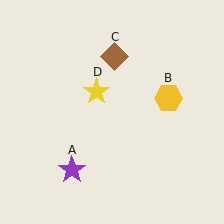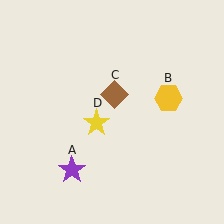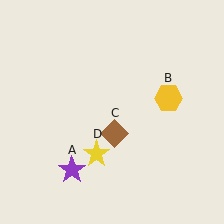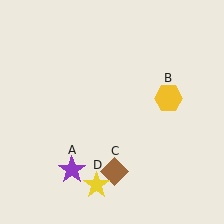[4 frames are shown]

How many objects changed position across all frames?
2 objects changed position: brown diamond (object C), yellow star (object D).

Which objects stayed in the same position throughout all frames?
Purple star (object A) and yellow hexagon (object B) remained stationary.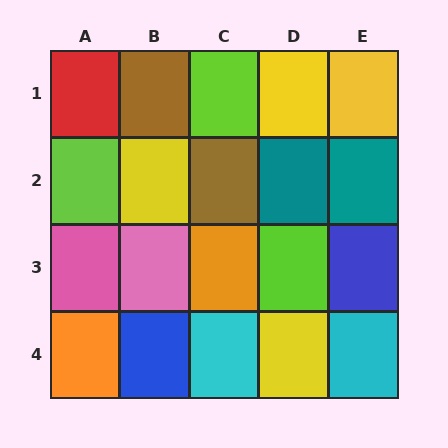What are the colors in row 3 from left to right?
Pink, pink, orange, lime, blue.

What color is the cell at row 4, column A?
Orange.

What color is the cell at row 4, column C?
Cyan.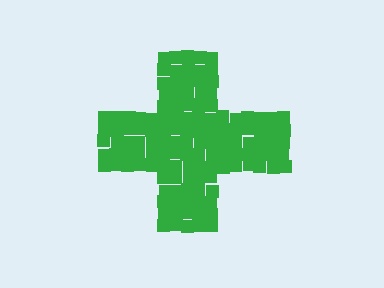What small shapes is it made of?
It is made of small squares.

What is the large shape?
The large shape is a cross.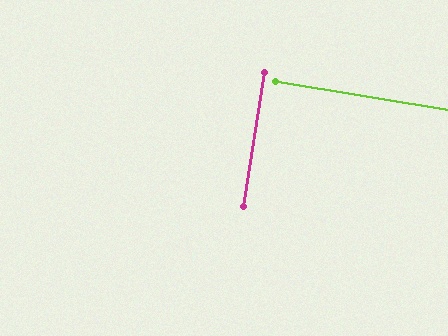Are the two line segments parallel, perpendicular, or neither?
Perpendicular — they meet at approximately 90°.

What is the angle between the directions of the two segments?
Approximately 90 degrees.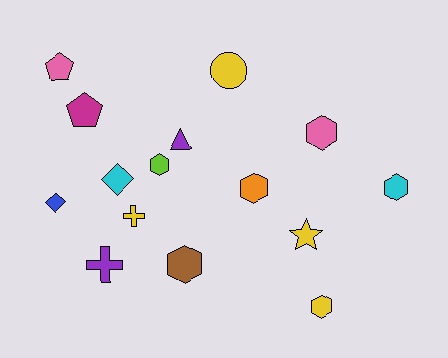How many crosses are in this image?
There are 2 crosses.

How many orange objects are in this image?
There is 1 orange object.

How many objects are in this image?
There are 15 objects.